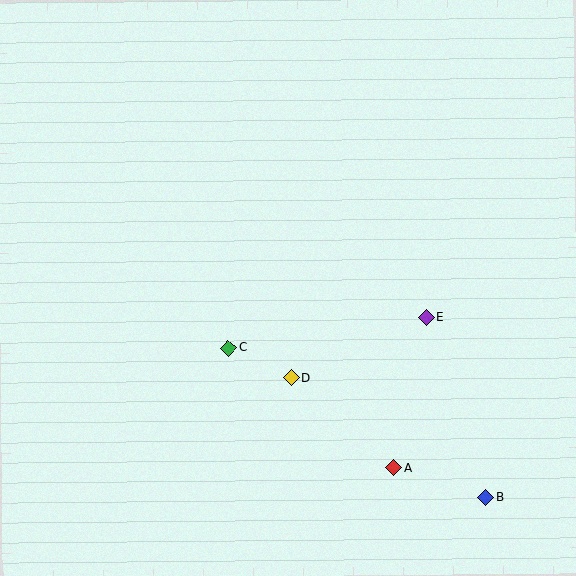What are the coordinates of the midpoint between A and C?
The midpoint between A and C is at (311, 408).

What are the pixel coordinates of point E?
Point E is at (427, 317).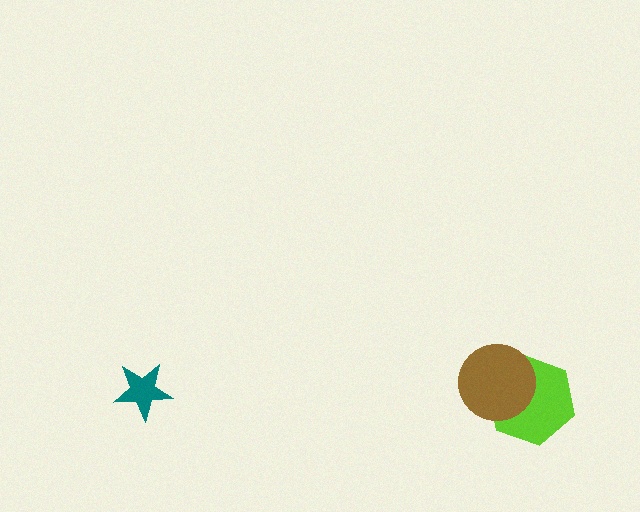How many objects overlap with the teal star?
0 objects overlap with the teal star.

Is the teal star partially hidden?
No, no other shape covers it.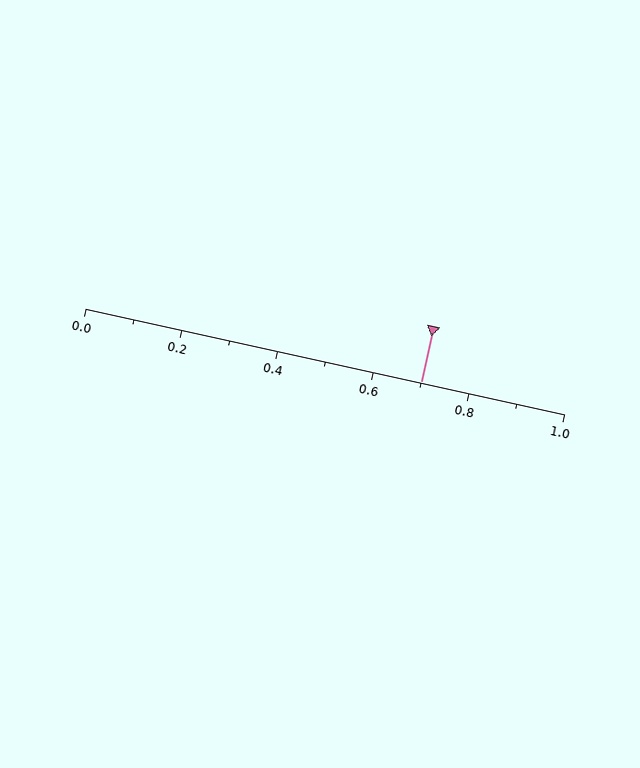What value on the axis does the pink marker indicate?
The marker indicates approximately 0.7.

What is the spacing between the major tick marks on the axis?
The major ticks are spaced 0.2 apart.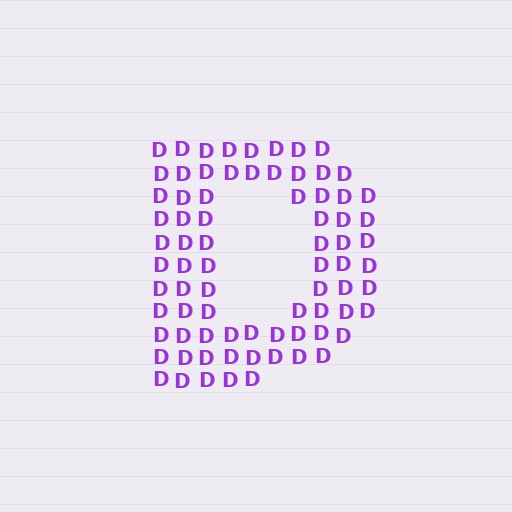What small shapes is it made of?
It is made of small letter D's.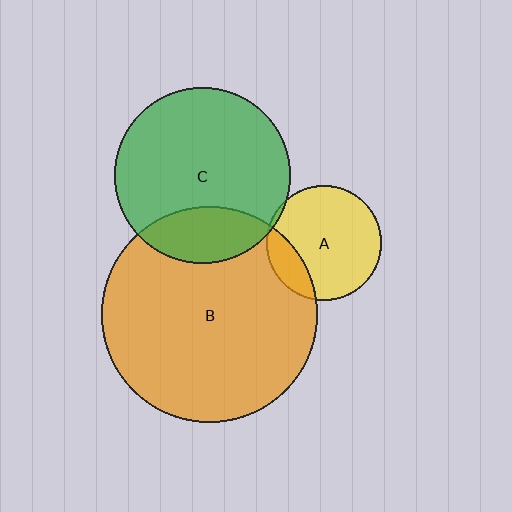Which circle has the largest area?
Circle B (orange).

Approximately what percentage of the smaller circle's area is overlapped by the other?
Approximately 20%.